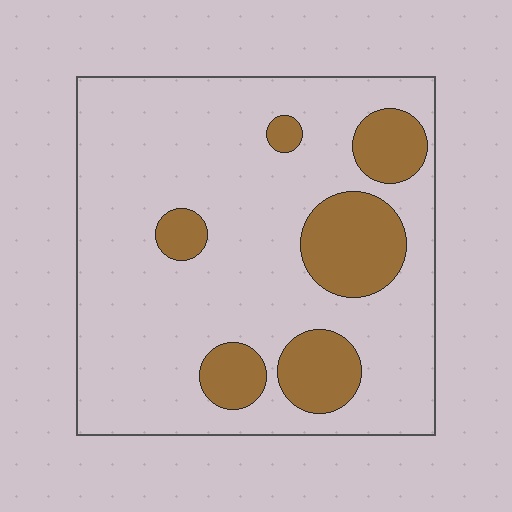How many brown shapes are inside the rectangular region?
6.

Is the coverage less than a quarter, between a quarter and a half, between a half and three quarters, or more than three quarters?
Less than a quarter.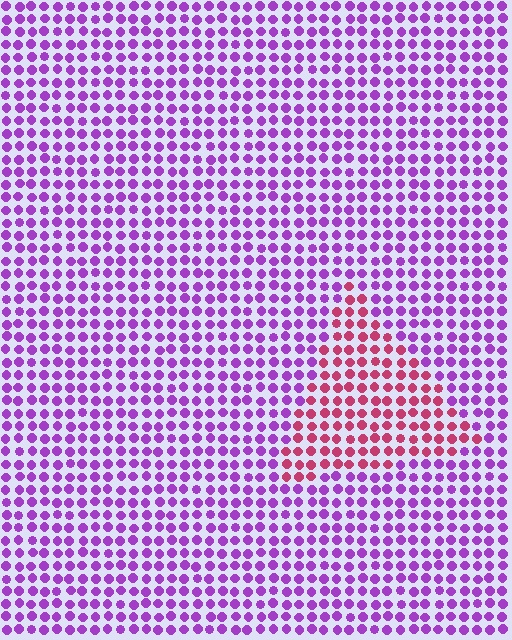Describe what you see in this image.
The image is filled with small purple elements in a uniform arrangement. A triangle-shaped region is visible where the elements are tinted to a slightly different hue, forming a subtle color boundary.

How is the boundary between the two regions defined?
The boundary is defined purely by a slight shift in hue (about 52 degrees). Spacing, size, and orientation are identical on both sides.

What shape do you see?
I see a triangle.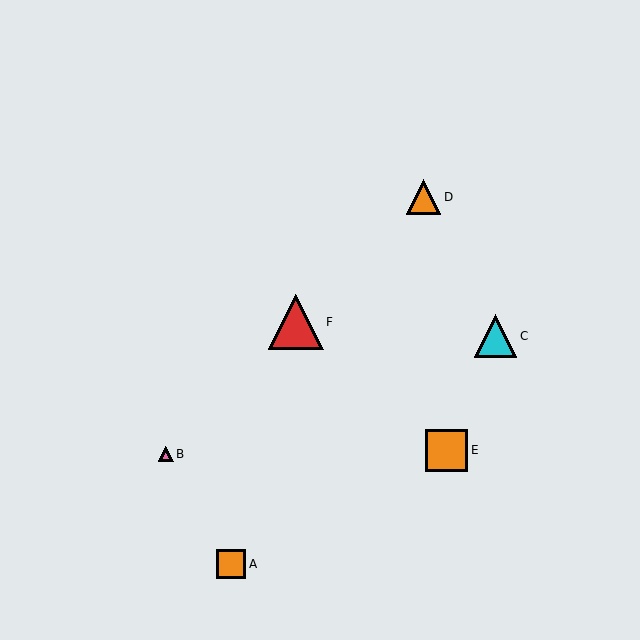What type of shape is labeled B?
Shape B is a pink triangle.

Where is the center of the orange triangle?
The center of the orange triangle is at (424, 197).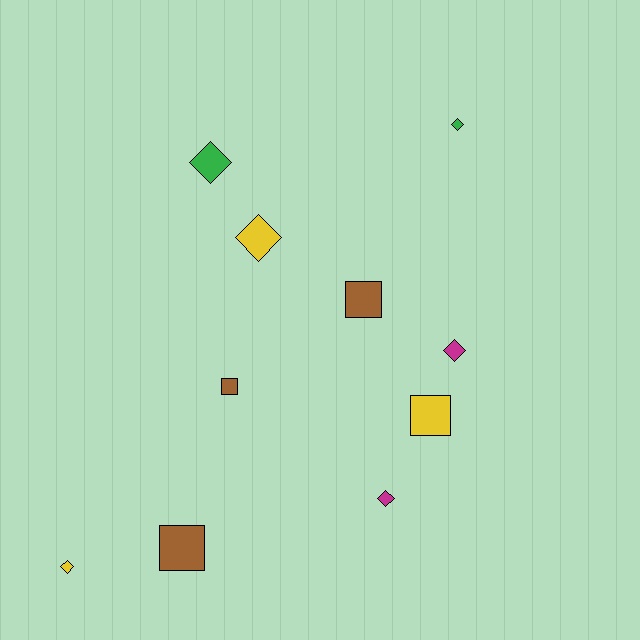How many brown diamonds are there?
There are no brown diamonds.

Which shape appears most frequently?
Diamond, with 6 objects.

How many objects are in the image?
There are 10 objects.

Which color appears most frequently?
Brown, with 3 objects.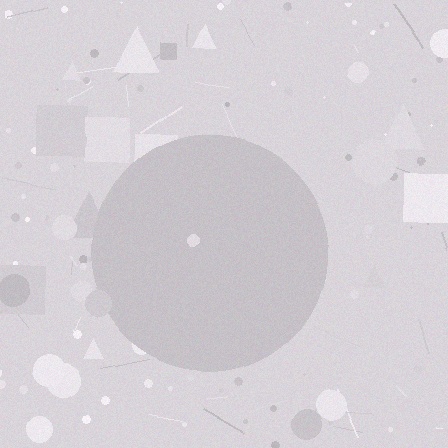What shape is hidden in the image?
A circle is hidden in the image.